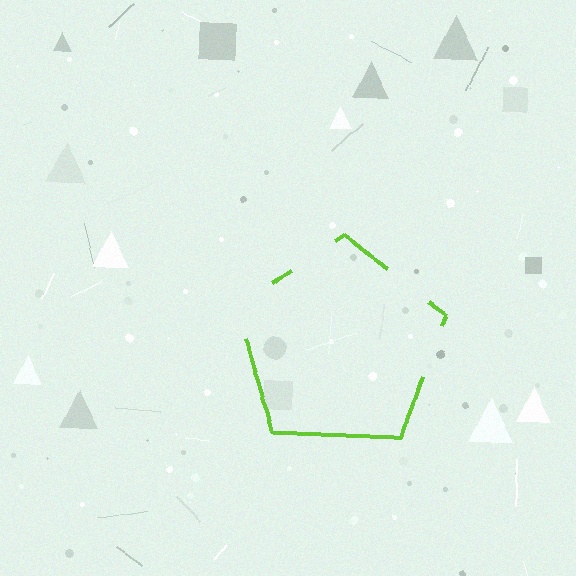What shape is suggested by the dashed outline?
The dashed outline suggests a pentagon.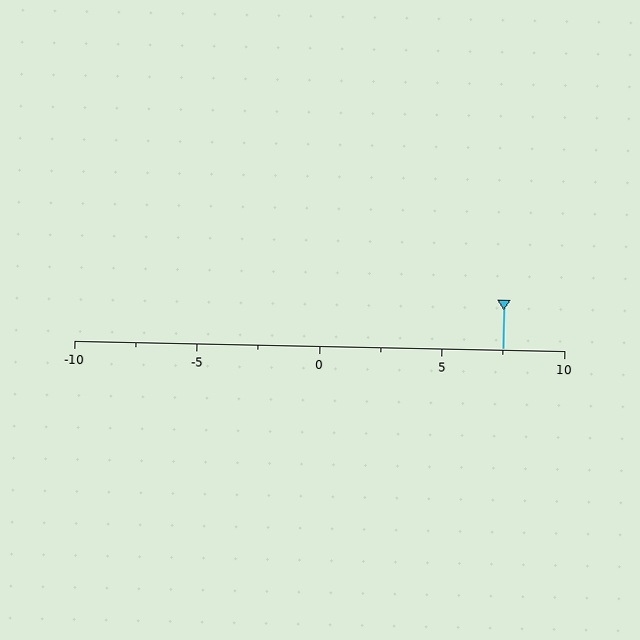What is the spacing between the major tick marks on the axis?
The major ticks are spaced 5 apart.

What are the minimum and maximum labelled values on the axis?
The axis runs from -10 to 10.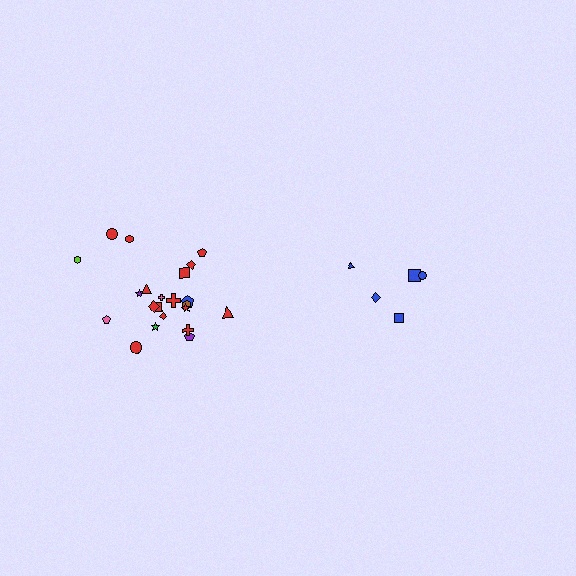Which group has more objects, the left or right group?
The left group.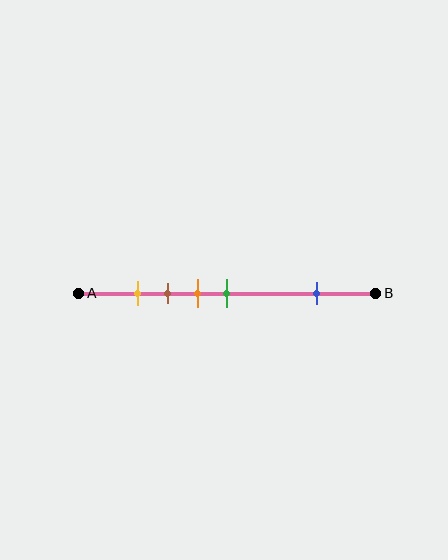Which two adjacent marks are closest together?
The yellow and brown marks are the closest adjacent pair.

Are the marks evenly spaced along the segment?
No, the marks are not evenly spaced.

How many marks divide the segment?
There are 5 marks dividing the segment.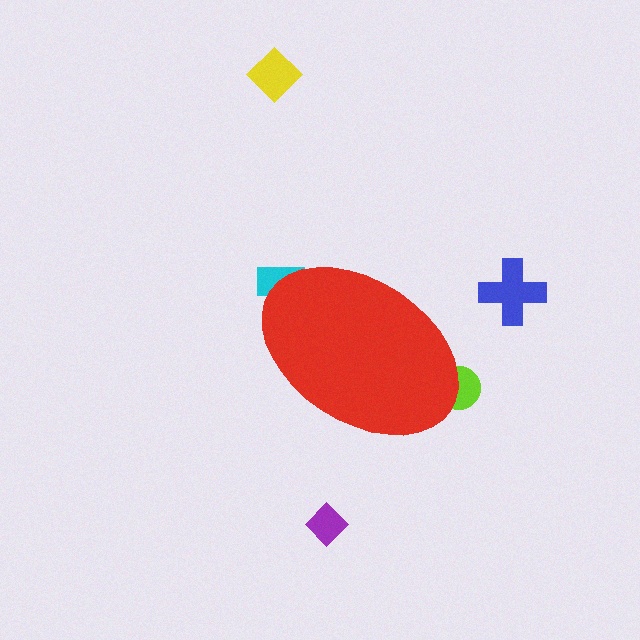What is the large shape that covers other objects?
A red ellipse.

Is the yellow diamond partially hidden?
No, the yellow diamond is fully visible.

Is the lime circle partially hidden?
Yes, the lime circle is partially hidden behind the red ellipse.